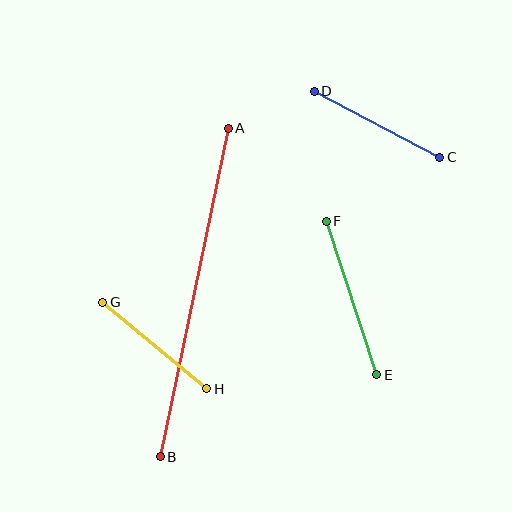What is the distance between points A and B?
The distance is approximately 335 pixels.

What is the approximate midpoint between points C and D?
The midpoint is at approximately (377, 124) pixels.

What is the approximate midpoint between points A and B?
The midpoint is at approximately (194, 293) pixels.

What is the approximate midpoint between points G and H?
The midpoint is at approximately (155, 345) pixels.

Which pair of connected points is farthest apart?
Points A and B are farthest apart.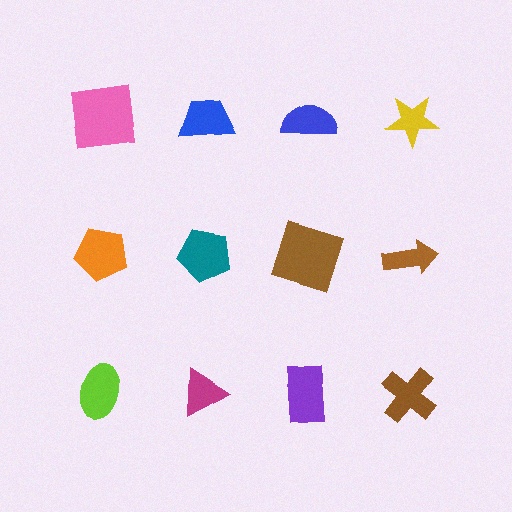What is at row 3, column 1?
A lime ellipse.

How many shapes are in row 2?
4 shapes.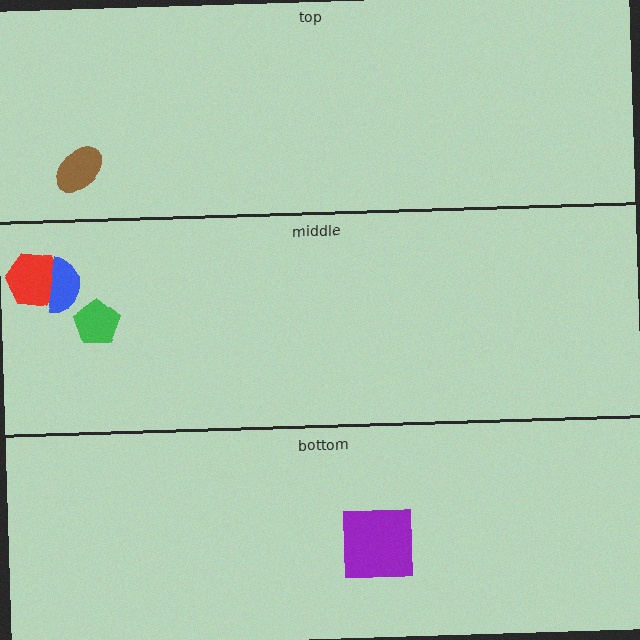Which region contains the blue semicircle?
The middle region.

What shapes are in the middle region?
The red hexagon, the blue semicircle, the green pentagon.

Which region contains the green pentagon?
The middle region.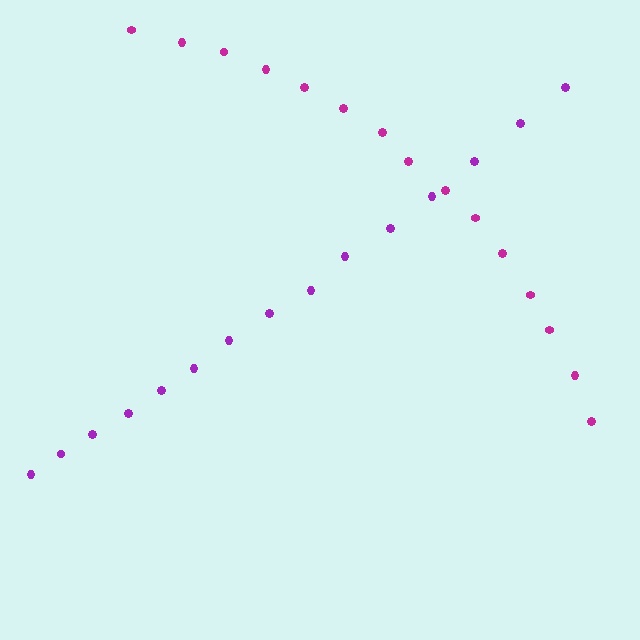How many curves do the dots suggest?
There are 2 distinct paths.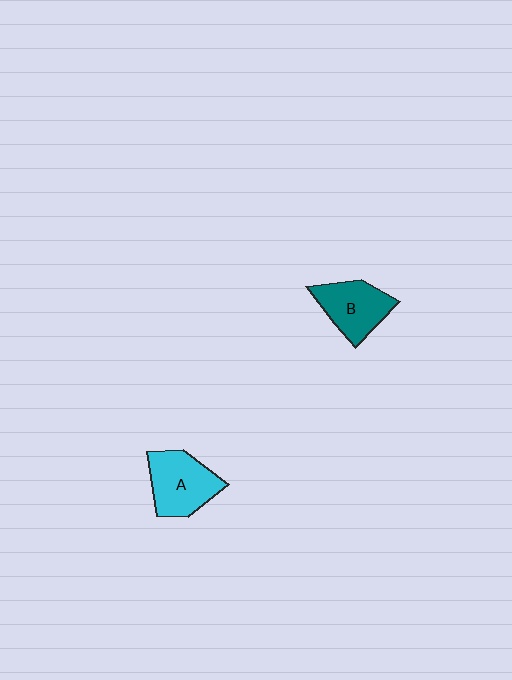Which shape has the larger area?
Shape A (cyan).